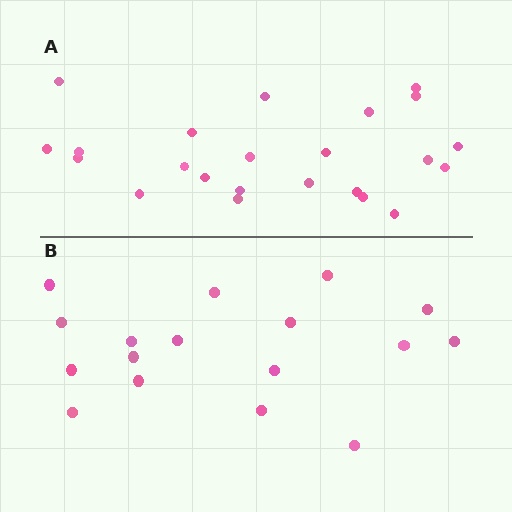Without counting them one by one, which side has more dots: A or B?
Region A (the top region) has more dots.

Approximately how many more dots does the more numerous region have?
Region A has about 6 more dots than region B.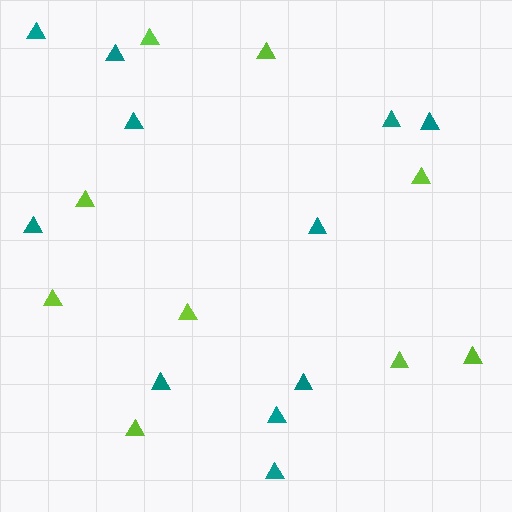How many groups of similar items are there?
There are 2 groups: one group of lime triangles (9) and one group of teal triangles (11).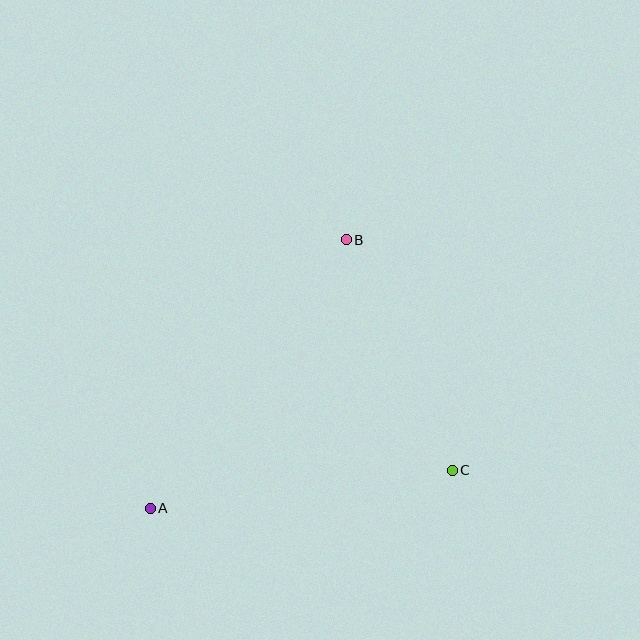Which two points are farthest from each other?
Points A and B are farthest from each other.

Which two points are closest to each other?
Points B and C are closest to each other.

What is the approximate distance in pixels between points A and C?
The distance between A and C is approximately 305 pixels.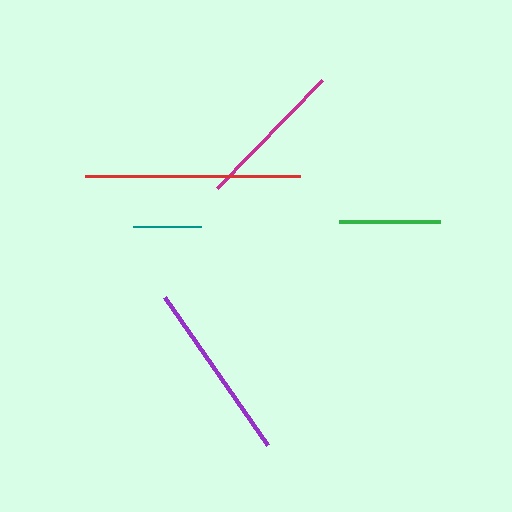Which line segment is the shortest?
The teal line is the shortest at approximately 68 pixels.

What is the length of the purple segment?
The purple segment is approximately 180 pixels long.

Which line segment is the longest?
The red line is the longest at approximately 216 pixels.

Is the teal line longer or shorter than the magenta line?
The magenta line is longer than the teal line.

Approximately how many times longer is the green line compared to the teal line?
The green line is approximately 1.5 times the length of the teal line.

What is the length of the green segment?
The green segment is approximately 101 pixels long.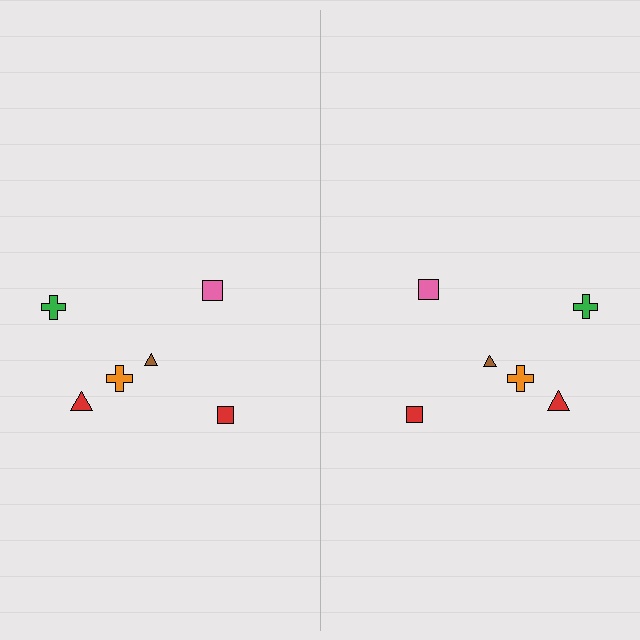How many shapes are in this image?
There are 12 shapes in this image.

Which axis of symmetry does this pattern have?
The pattern has a vertical axis of symmetry running through the center of the image.